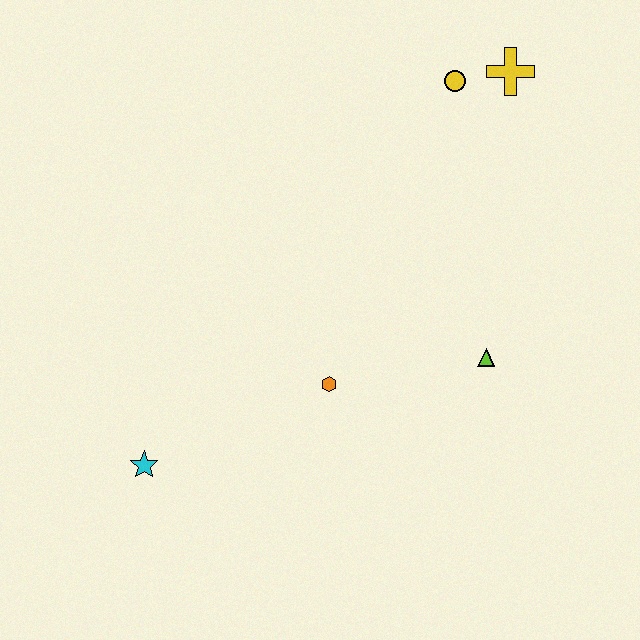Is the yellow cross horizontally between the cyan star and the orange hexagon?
No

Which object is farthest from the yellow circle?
The cyan star is farthest from the yellow circle.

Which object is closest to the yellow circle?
The yellow cross is closest to the yellow circle.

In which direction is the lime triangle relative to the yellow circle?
The lime triangle is below the yellow circle.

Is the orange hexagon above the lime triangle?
No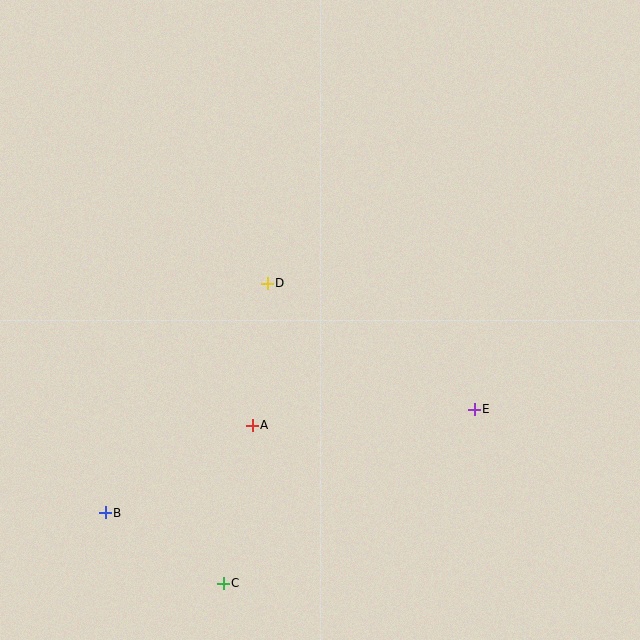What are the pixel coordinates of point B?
Point B is at (105, 513).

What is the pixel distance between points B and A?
The distance between B and A is 171 pixels.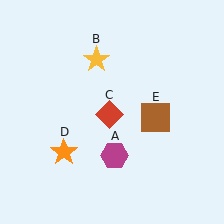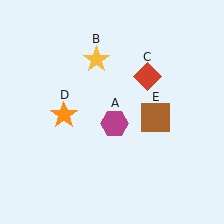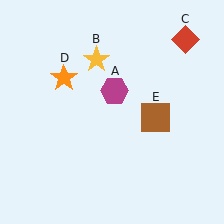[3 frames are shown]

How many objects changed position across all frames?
3 objects changed position: magenta hexagon (object A), red diamond (object C), orange star (object D).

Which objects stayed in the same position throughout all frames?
Yellow star (object B) and brown square (object E) remained stationary.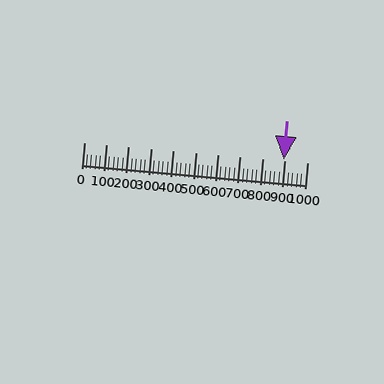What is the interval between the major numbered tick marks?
The major tick marks are spaced 100 units apart.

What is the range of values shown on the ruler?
The ruler shows values from 0 to 1000.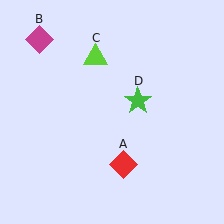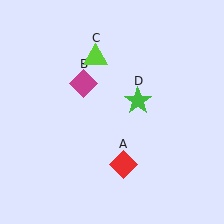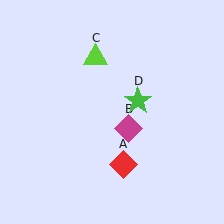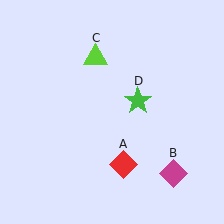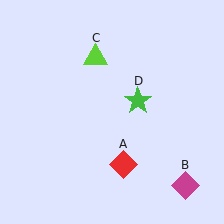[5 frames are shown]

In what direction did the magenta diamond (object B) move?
The magenta diamond (object B) moved down and to the right.